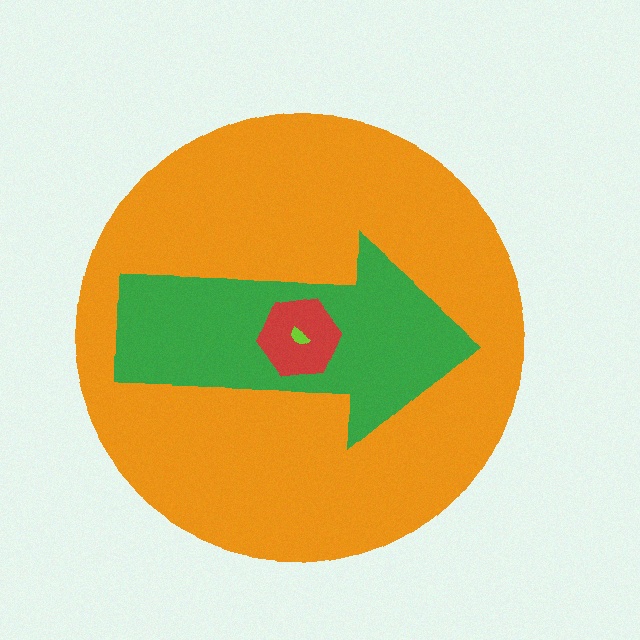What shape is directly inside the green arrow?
The red hexagon.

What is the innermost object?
The lime semicircle.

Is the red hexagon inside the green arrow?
Yes.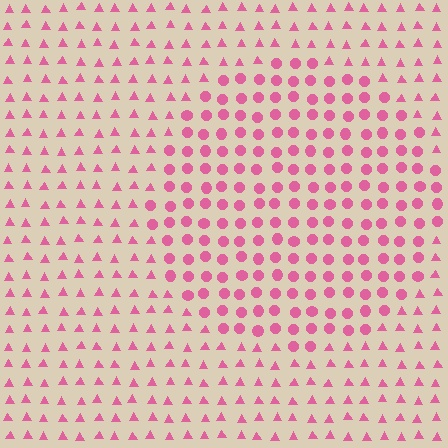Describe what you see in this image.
The image is filled with small pink elements arranged in a uniform grid. A circle-shaped region contains circles, while the surrounding area contains triangles. The boundary is defined purely by the change in element shape.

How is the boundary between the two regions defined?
The boundary is defined by a change in element shape: circles inside vs. triangles outside. All elements share the same color and spacing.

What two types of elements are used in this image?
The image uses circles inside the circle region and triangles outside it.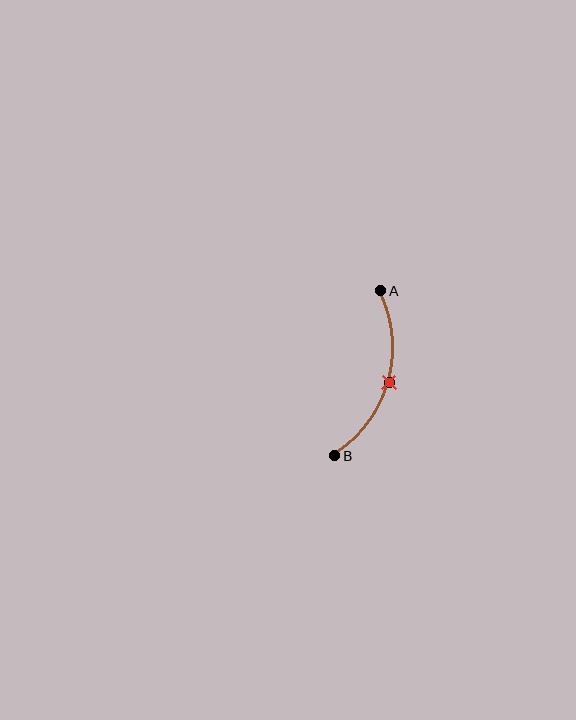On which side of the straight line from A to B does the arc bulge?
The arc bulges to the right of the straight line connecting A and B.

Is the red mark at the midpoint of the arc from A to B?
Yes. The red mark lies on the arc at equal arc-length from both A and B — it is the arc midpoint.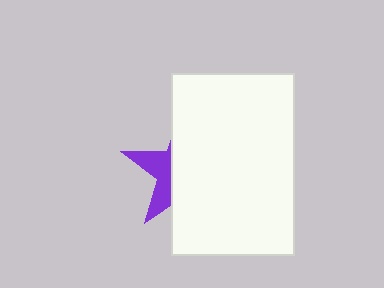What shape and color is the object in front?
The object in front is a white rectangle.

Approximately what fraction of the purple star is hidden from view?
Roughly 68% of the purple star is hidden behind the white rectangle.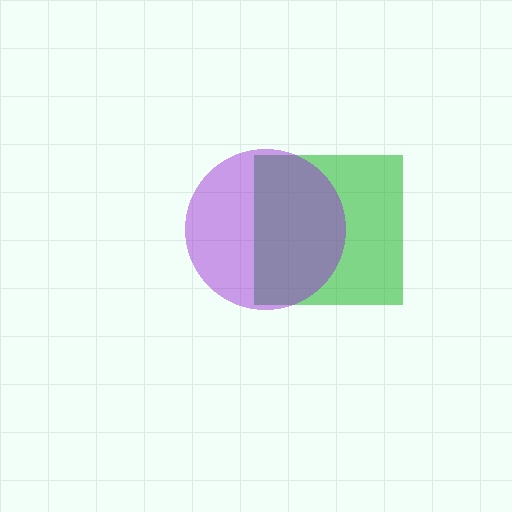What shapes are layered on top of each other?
The layered shapes are: a green square, a purple circle.